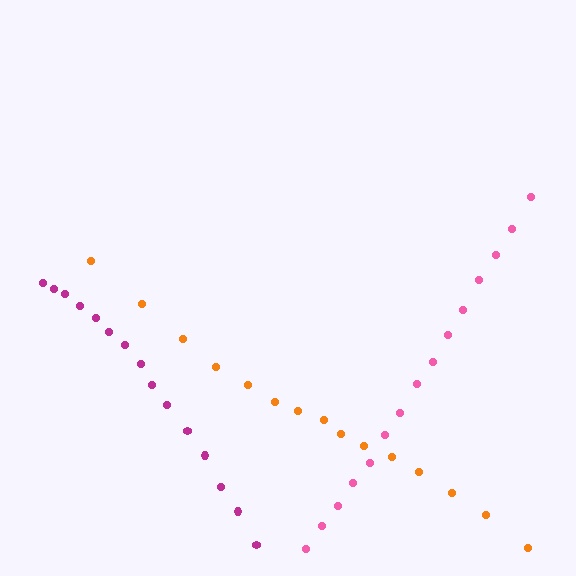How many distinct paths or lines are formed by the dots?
There are 3 distinct paths.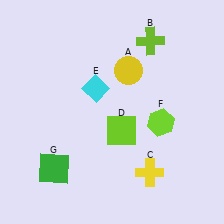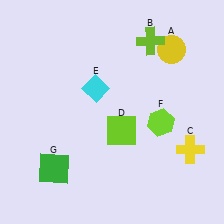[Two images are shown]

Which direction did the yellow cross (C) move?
The yellow cross (C) moved right.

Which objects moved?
The objects that moved are: the yellow circle (A), the yellow cross (C).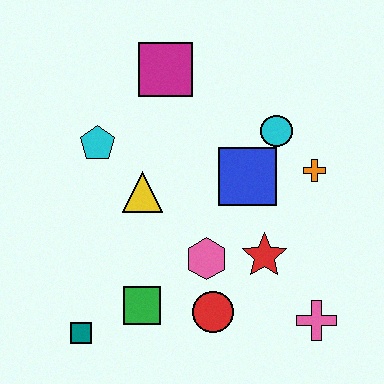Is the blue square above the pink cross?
Yes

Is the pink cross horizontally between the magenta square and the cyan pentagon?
No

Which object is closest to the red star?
The pink hexagon is closest to the red star.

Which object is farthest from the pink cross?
The magenta square is farthest from the pink cross.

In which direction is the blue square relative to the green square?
The blue square is above the green square.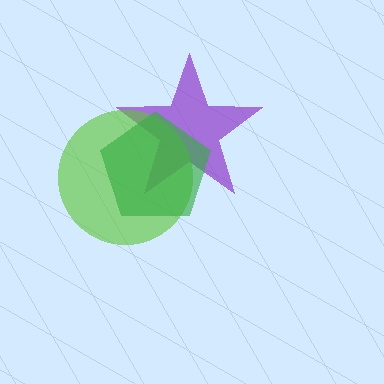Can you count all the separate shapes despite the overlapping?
Yes, there are 3 separate shapes.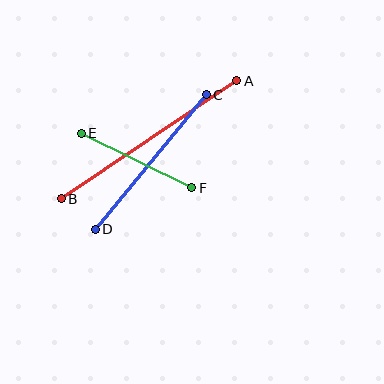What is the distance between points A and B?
The distance is approximately 212 pixels.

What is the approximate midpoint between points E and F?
The midpoint is at approximately (137, 161) pixels.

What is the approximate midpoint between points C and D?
The midpoint is at approximately (151, 162) pixels.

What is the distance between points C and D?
The distance is approximately 174 pixels.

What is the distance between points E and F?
The distance is approximately 123 pixels.